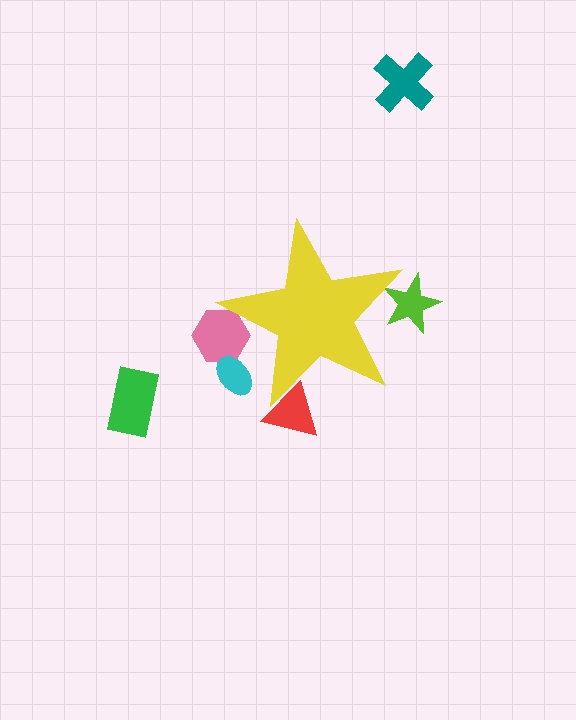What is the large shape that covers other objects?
A yellow star.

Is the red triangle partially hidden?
Yes, the red triangle is partially hidden behind the yellow star.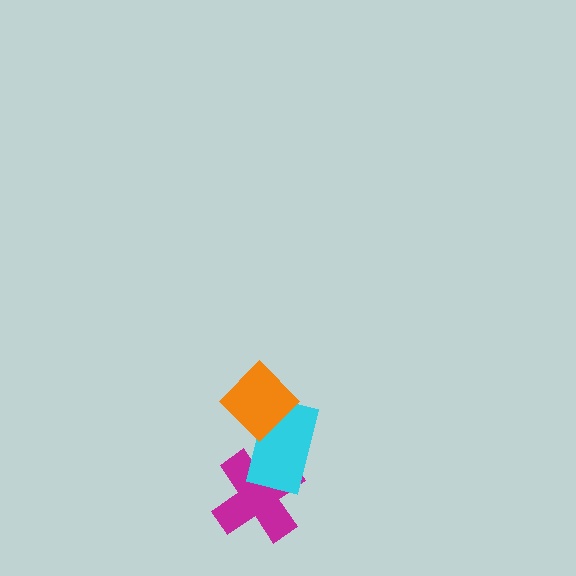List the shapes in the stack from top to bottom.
From top to bottom: the orange diamond, the cyan rectangle, the magenta cross.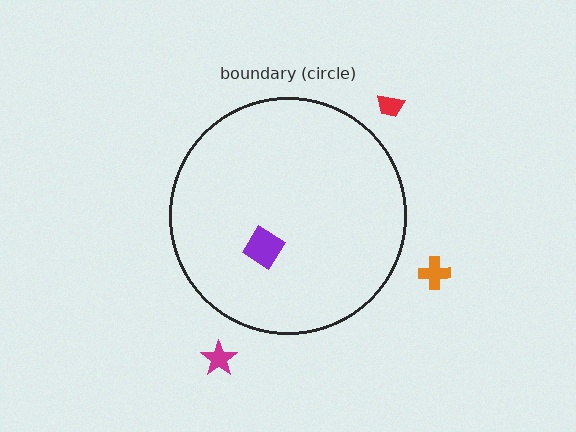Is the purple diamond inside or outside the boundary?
Inside.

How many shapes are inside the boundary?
1 inside, 3 outside.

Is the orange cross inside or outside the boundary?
Outside.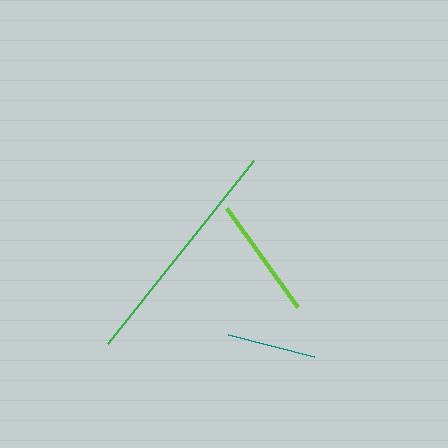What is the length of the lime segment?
The lime segment is approximately 122 pixels long.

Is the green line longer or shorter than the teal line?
The green line is longer than the teal line.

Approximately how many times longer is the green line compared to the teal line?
The green line is approximately 2.6 times the length of the teal line.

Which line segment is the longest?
The green line is the longest at approximately 234 pixels.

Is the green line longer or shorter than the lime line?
The green line is longer than the lime line.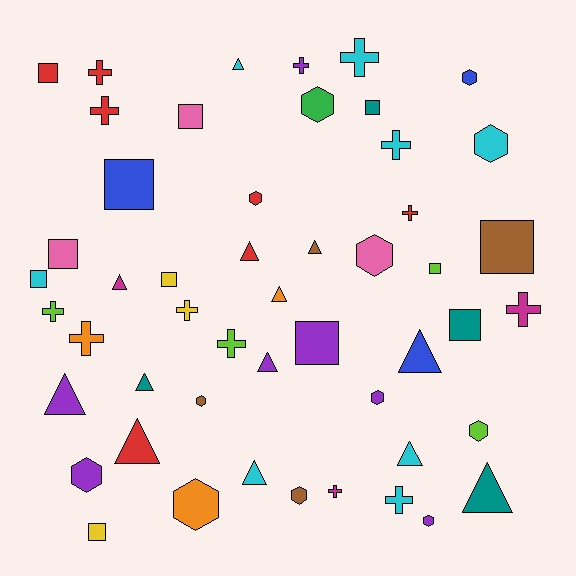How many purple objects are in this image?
There are 7 purple objects.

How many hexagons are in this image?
There are 12 hexagons.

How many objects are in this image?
There are 50 objects.